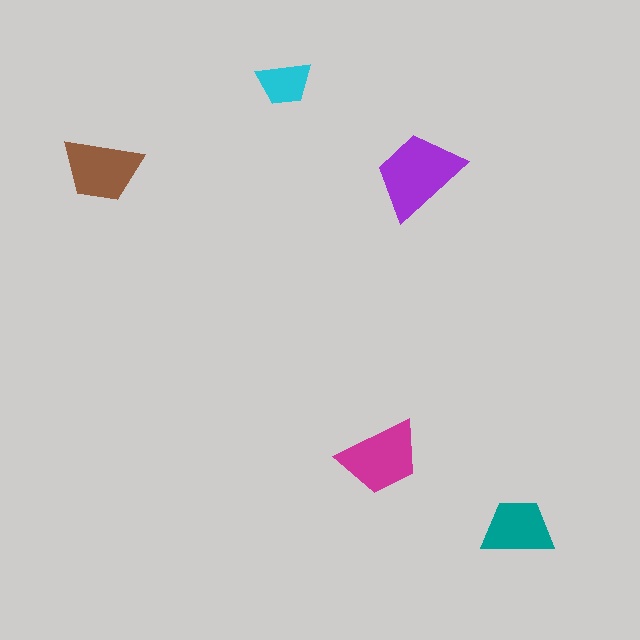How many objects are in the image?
There are 5 objects in the image.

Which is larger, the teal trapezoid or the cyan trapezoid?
The teal one.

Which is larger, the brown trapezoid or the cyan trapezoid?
The brown one.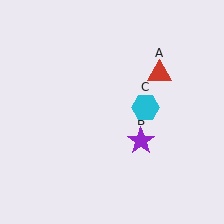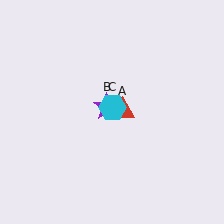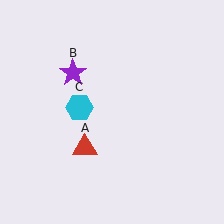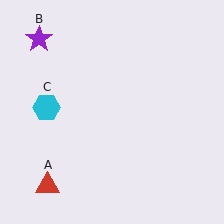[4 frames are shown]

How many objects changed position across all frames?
3 objects changed position: red triangle (object A), purple star (object B), cyan hexagon (object C).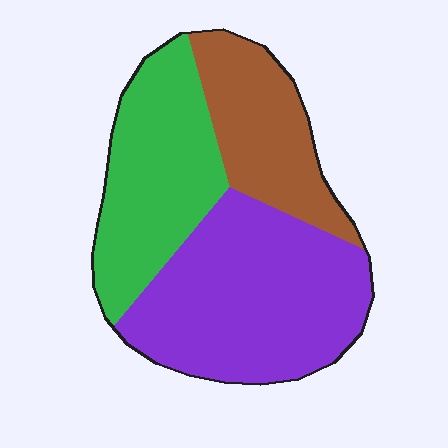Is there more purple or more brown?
Purple.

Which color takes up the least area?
Brown, at roughly 25%.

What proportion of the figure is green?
Green covers 31% of the figure.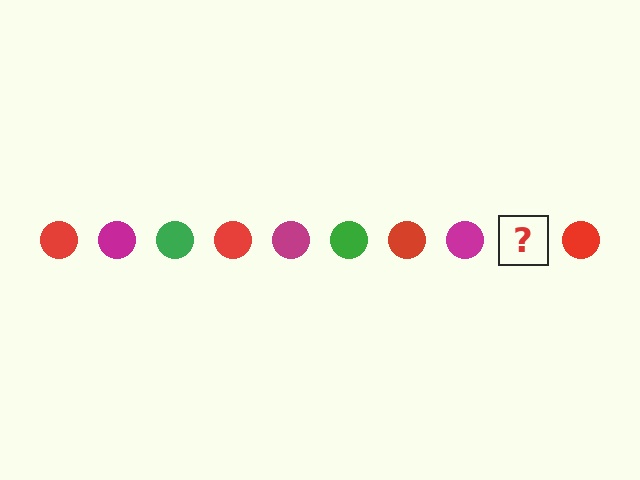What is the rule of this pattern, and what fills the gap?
The rule is that the pattern cycles through red, magenta, green circles. The gap should be filled with a green circle.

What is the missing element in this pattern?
The missing element is a green circle.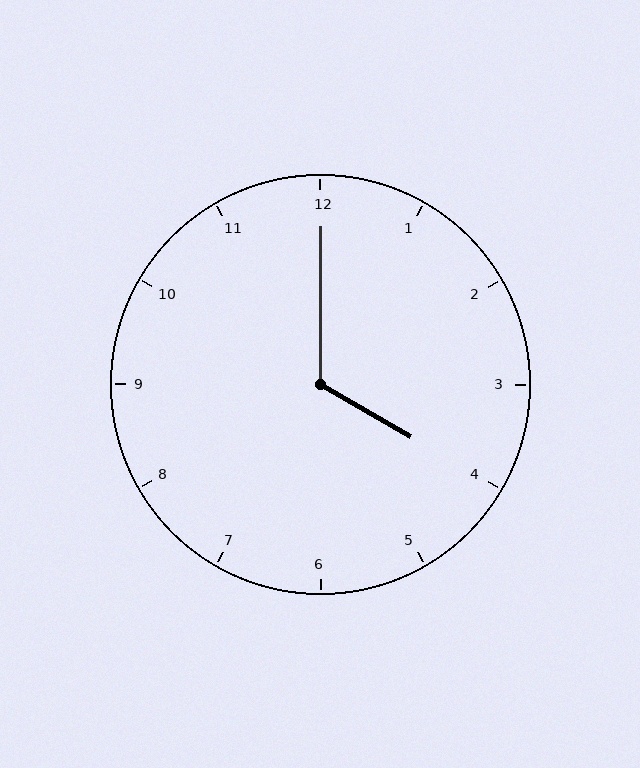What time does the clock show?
4:00.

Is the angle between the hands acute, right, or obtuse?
It is obtuse.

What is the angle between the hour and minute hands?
Approximately 120 degrees.